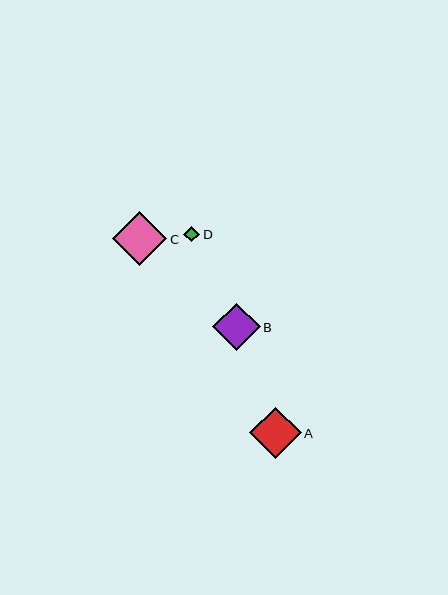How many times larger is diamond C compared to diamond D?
Diamond C is approximately 3.4 times the size of diamond D.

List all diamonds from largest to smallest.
From largest to smallest: C, A, B, D.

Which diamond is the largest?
Diamond C is the largest with a size of approximately 54 pixels.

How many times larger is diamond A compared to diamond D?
Diamond A is approximately 3.3 times the size of diamond D.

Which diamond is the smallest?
Diamond D is the smallest with a size of approximately 16 pixels.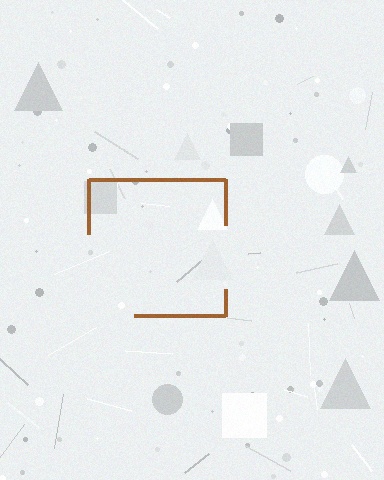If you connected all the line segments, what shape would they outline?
They would outline a square.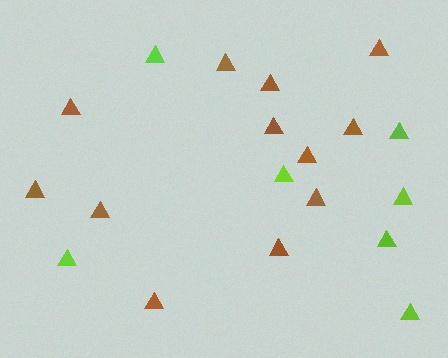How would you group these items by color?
There are 2 groups: one group of brown triangles (12) and one group of lime triangles (7).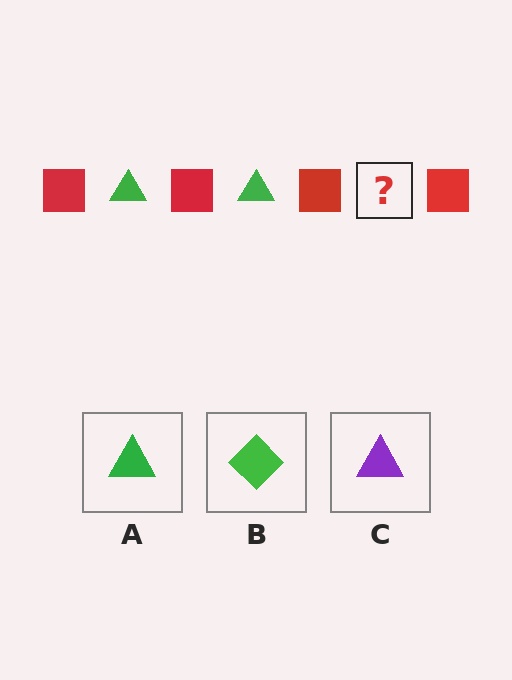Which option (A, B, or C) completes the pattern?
A.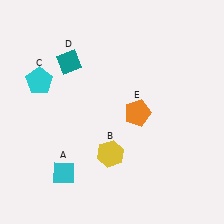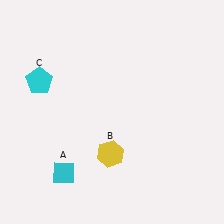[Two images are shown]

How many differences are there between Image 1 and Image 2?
There are 2 differences between the two images.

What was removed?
The orange pentagon (E), the teal diamond (D) were removed in Image 2.